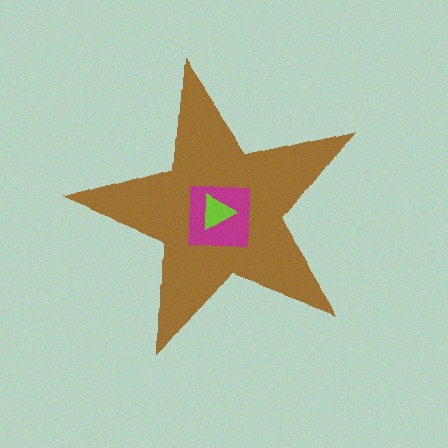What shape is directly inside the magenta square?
The lime triangle.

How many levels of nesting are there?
3.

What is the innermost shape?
The lime triangle.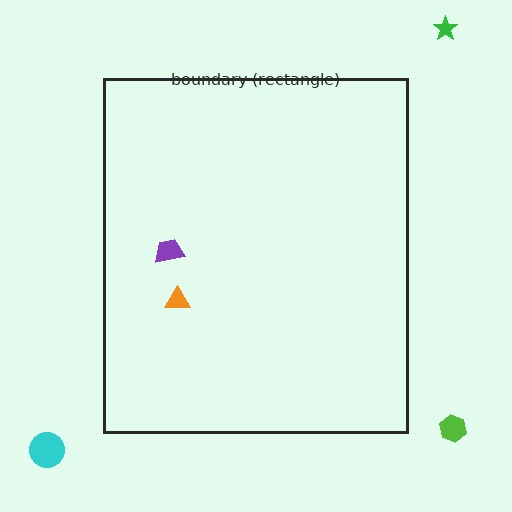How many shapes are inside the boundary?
2 inside, 3 outside.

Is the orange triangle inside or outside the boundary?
Inside.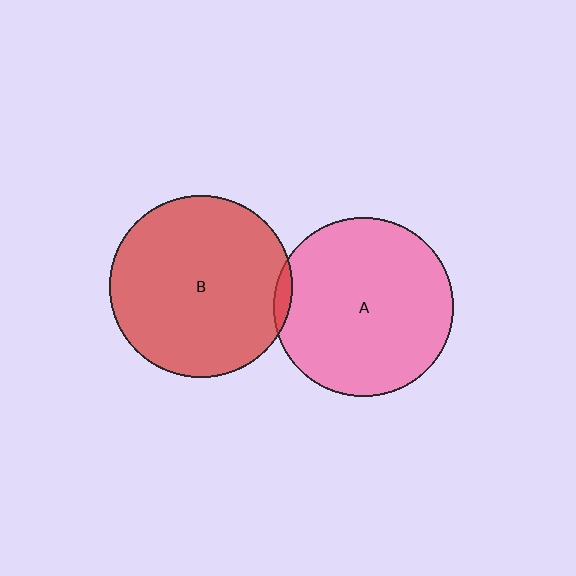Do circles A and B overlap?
Yes.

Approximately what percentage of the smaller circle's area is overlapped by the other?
Approximately 5%.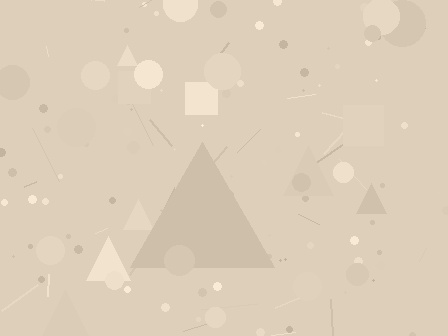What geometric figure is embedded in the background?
A triangle is embedded in the background.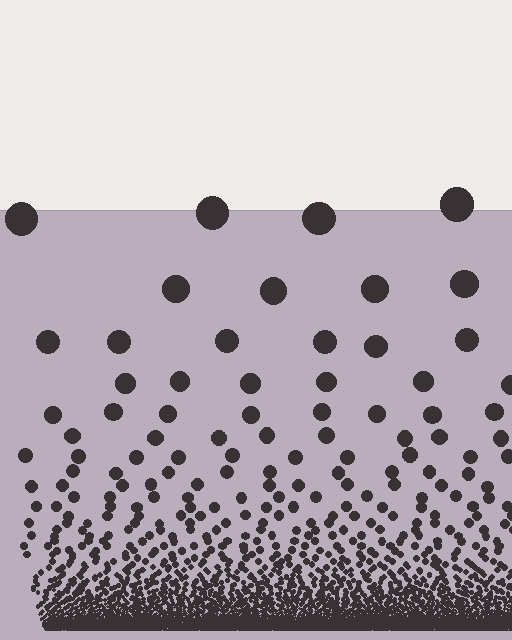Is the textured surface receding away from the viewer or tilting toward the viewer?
The surface appears to tilt toward the viewer. Texture elements get larger and sparser toward the top.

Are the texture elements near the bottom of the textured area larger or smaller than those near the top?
Smaller. The gradient is inverted — elements near the bottom are smaller and denser.